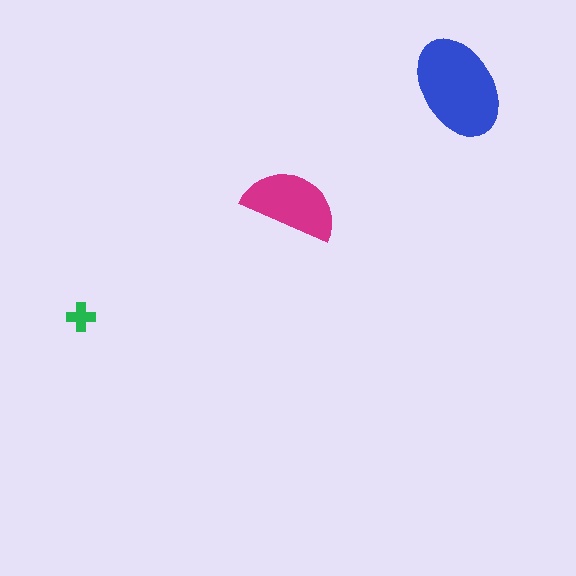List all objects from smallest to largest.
The green cross, the magenta semicircle, the blue ellipse.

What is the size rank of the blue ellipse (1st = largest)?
1st.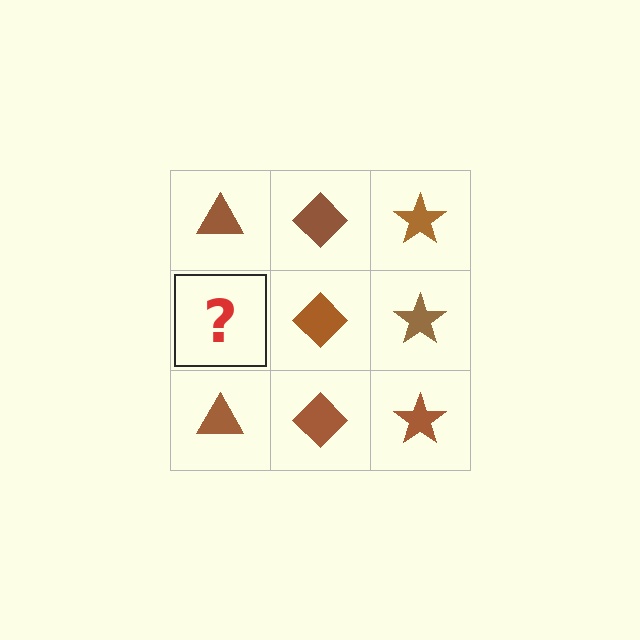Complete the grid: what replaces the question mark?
The question mark should be replaced with a brown triangle.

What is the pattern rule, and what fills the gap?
The rule is that each column has a consistent shape. The gap should be filled with a brown triangle.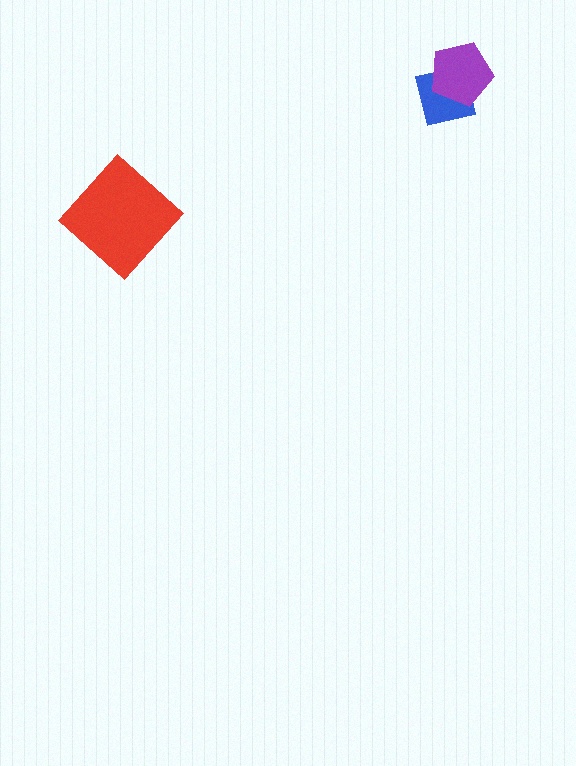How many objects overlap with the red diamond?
0 objects overlap with the red diamond.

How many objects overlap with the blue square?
1 object overlaps with the blue square.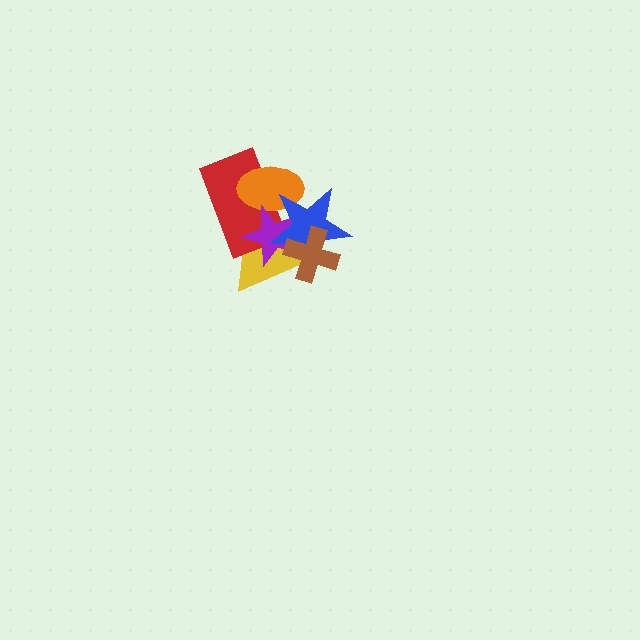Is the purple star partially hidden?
Yes, it is partially covered by another shape.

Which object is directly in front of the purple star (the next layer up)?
The blue star is directly in front of the purple star.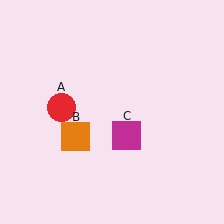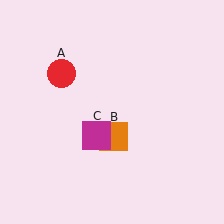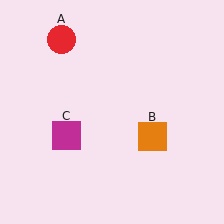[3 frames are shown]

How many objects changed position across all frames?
3 objects changed position: red circle (object A), orange square (object B), magenta square (object C).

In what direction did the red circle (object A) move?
The red circle (object A) moved up.